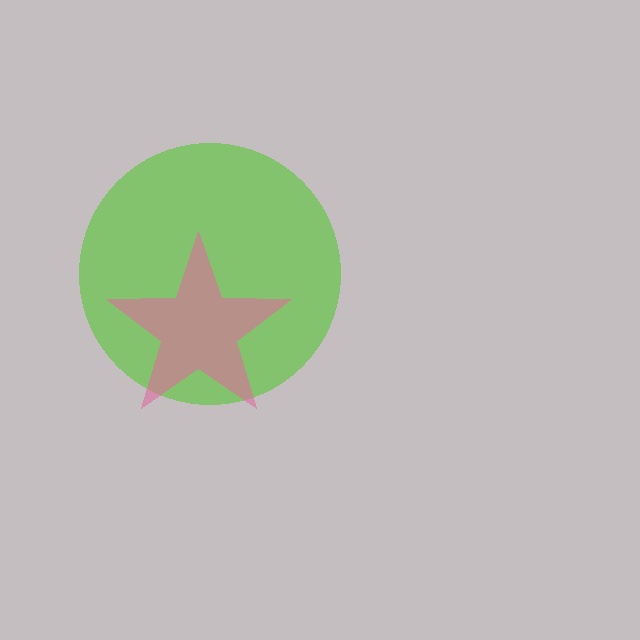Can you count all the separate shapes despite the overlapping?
Yes, there are 2 separate shapes.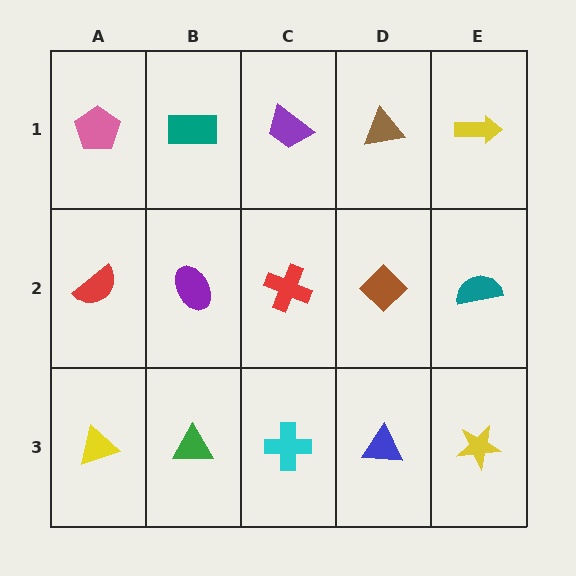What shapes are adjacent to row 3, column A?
A red semicircle (row 2, column A), a green triangle (row 3, column B).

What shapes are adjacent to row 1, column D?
A brown diamond (row 2, column D), a purple trapezoid (row 1, column C), a yellow arrow (row 1, column E).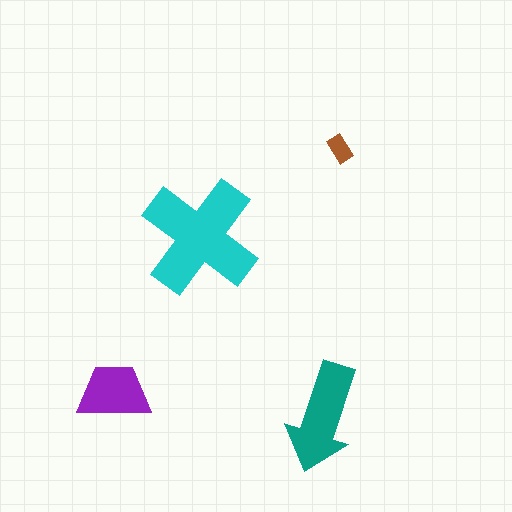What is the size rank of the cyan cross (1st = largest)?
1st.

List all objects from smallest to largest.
The brown rectangle, the purple trapezoid, the teal arrow, the cyan cross.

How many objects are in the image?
There are 4 objects in the image.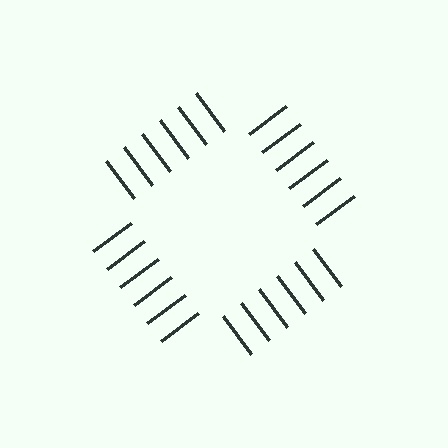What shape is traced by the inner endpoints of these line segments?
An illusory square — the line segments terminate on its edges but no continuous stroke is drawn.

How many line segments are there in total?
24 — 6 along each of the 4 edges.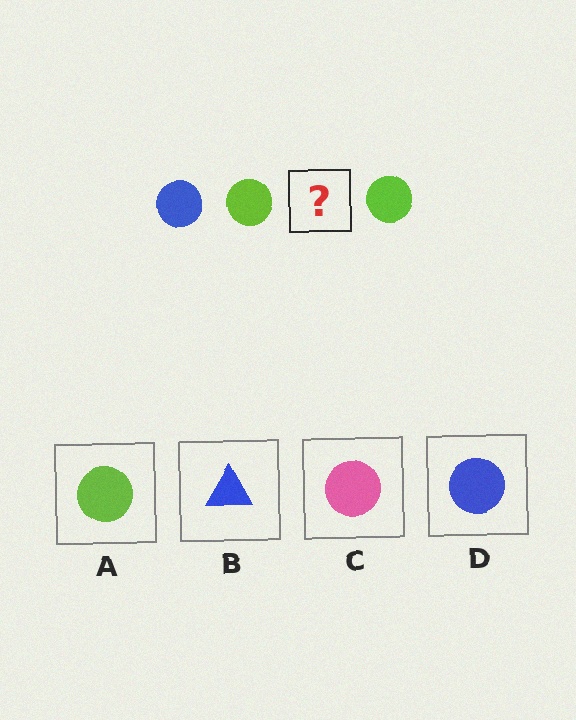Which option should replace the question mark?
Option D.